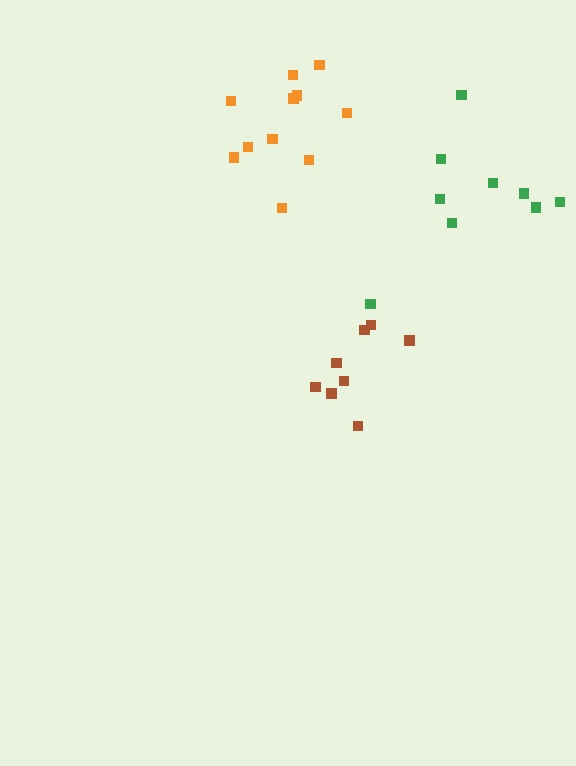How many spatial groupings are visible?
There are 3 spatial groupings.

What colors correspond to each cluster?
The clusters are colored: orange, green, brown.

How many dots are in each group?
Group 1: 11 dots, Group 2: 9 dots, Group 3: 8 dots (28 total).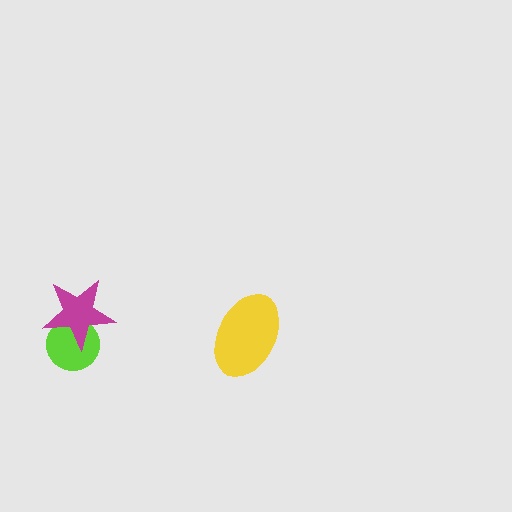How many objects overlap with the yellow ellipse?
0 objects overlap with the yellow ellipse.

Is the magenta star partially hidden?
No, no other shape covers it.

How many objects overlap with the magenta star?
1 object overlaps with the magenta star.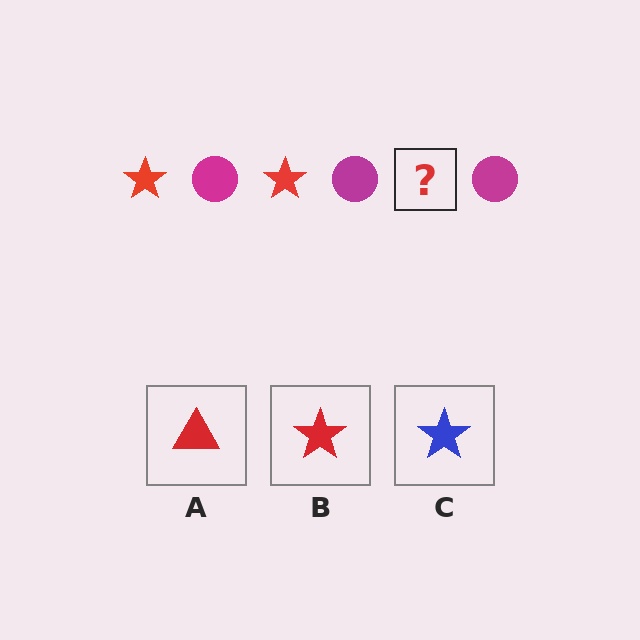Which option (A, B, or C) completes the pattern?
B.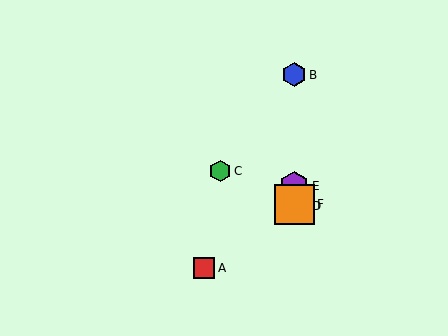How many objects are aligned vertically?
4 objects (B, D, E, F) are aligned vertically.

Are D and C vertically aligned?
No, D is at x≈294 and C is at x≈220.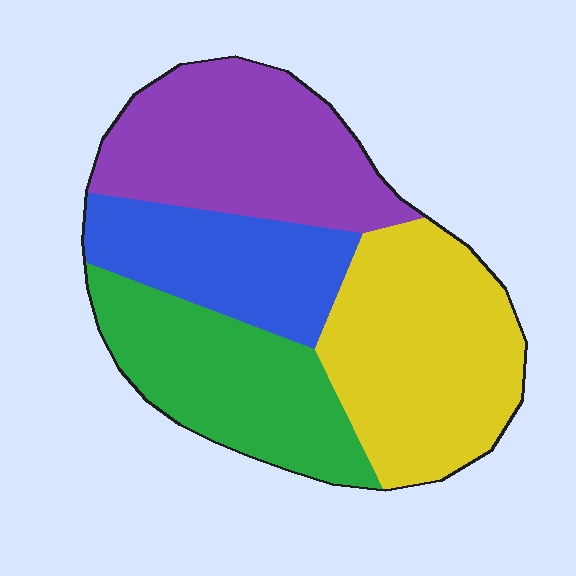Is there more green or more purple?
Purple.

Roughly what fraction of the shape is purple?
Purple takes up about one quarter (1/4) of the shape.